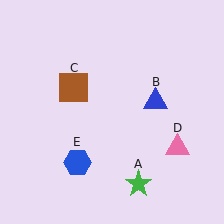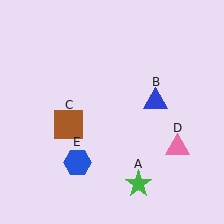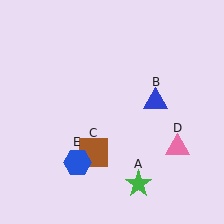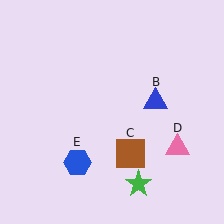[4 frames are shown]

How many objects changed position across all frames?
1 object changed position: brown square (object C).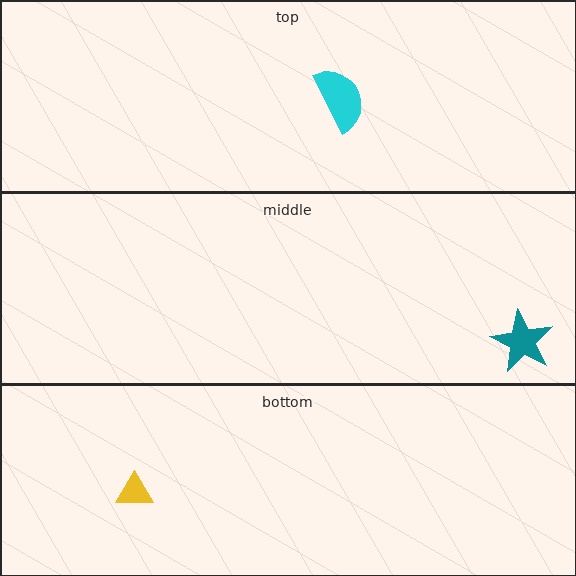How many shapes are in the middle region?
1.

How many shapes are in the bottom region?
1.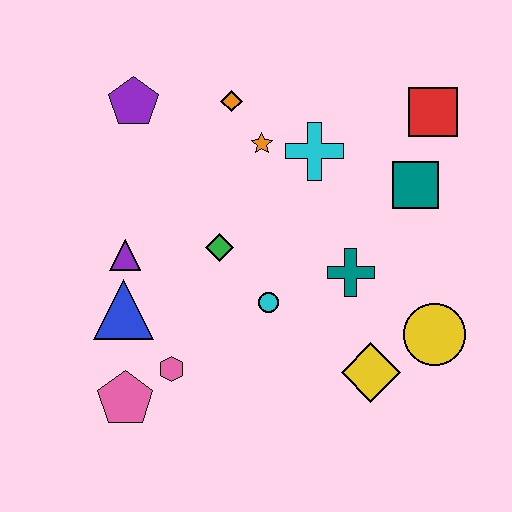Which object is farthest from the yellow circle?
The purple pentagon is farthest from the yellow circle.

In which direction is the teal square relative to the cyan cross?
The teal square is to the right of the cyan cross.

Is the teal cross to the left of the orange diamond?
No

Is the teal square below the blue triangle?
No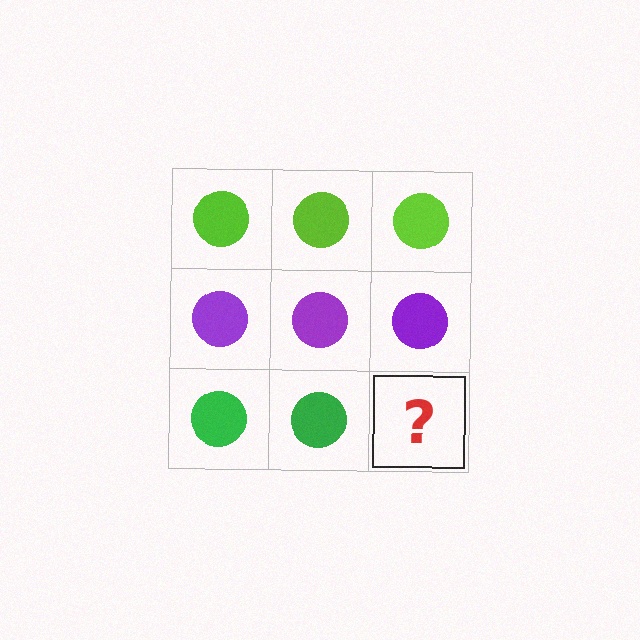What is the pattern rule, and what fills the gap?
The rule is that each row has a consistent color. The gap should be filled with a green circle.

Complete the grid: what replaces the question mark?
The question mark should be replaced with a green circle.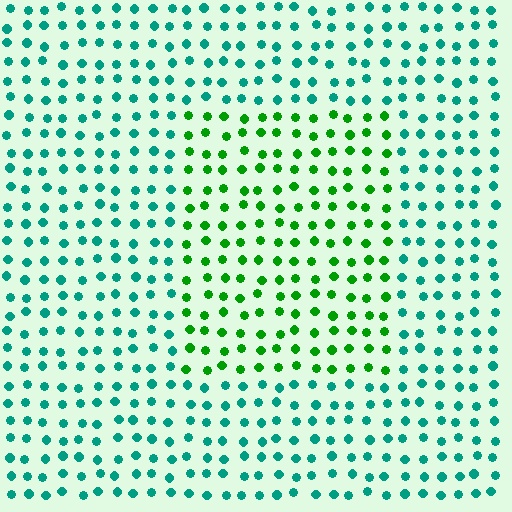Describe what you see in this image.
The image is filled with small teal elements in a uniform arrangement. A rectangle-shaped region is visible where the elements are tinted to a slightly different hue, forming a subtle color boundary.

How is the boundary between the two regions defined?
The boundary is defined purely by a slight shift in hue (about 48 degrees). Spacing, size, and orientation are identical on both sides.